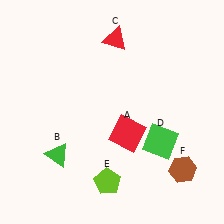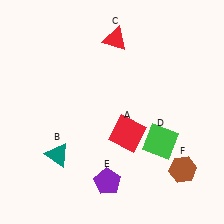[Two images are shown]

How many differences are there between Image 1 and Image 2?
There are 2 differences between the two images.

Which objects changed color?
B changed from green to teal. E changed from lime to purple.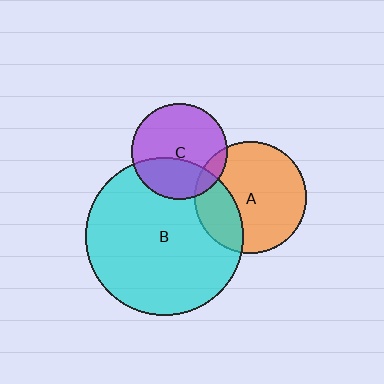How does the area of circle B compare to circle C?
Approximately 2.7 times.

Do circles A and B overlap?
Yes.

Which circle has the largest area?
Circle B (cyan).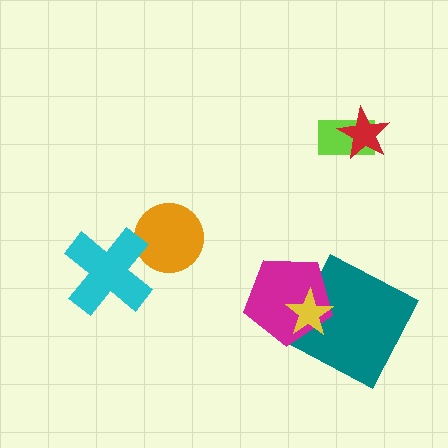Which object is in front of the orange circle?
The cyan cross is in front of the orange circle.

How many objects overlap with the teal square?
2 objects overlap with the teal square.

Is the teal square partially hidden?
Yes, it is partially covered by another shape.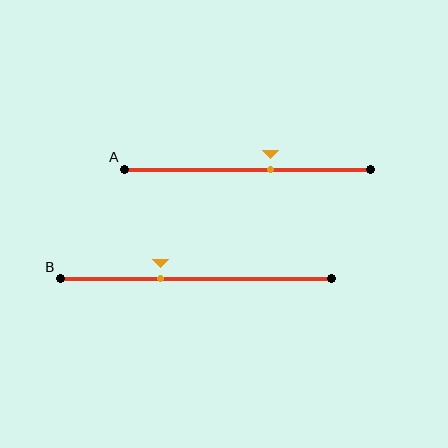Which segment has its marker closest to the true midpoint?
Segment A has its marker closest to the true midpoint.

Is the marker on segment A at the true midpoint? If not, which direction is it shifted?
No, the marker on segment A is shifted to the right by about 9% of the segment length.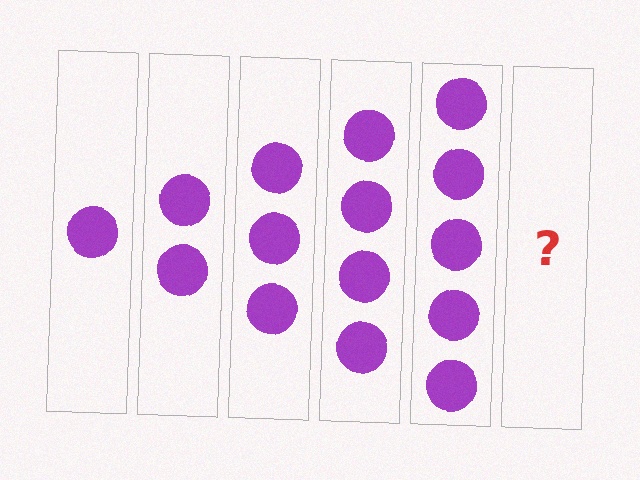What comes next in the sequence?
The next element should be 6 circles.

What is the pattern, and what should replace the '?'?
The pattern is that each step adds one more circle. The '?' should be 6 circles.